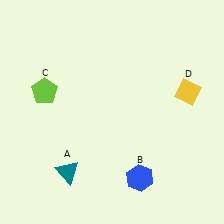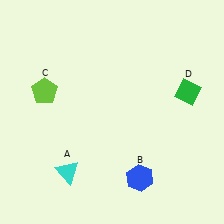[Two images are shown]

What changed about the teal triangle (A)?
In Image 1, A is teal. In Image 2, it changed to cyan.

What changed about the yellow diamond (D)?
In Image 1, D is yellow. In Image 2, it changed to green.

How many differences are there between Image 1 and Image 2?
There are 2 differences between the two images.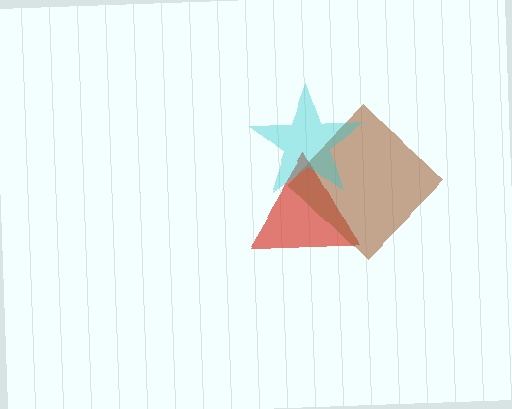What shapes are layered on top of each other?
The layered shapes are: a red triangle, a brown diamond, a cyan star.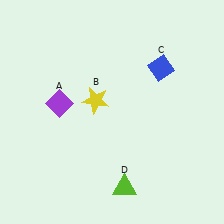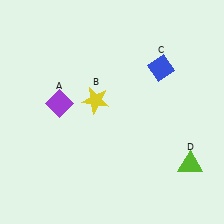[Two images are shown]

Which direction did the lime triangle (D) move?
The lime triangle (D) moved right.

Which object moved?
The lime triangle (D) moved right.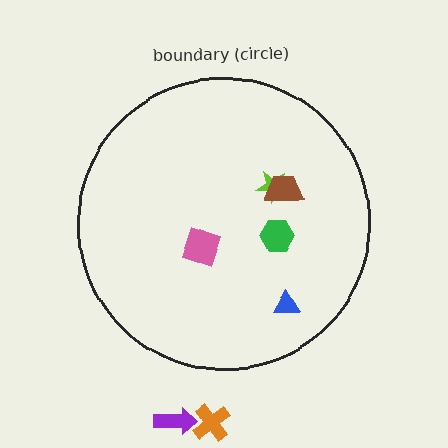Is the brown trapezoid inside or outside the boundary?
Inside.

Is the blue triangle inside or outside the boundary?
Inside.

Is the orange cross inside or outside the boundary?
Outside.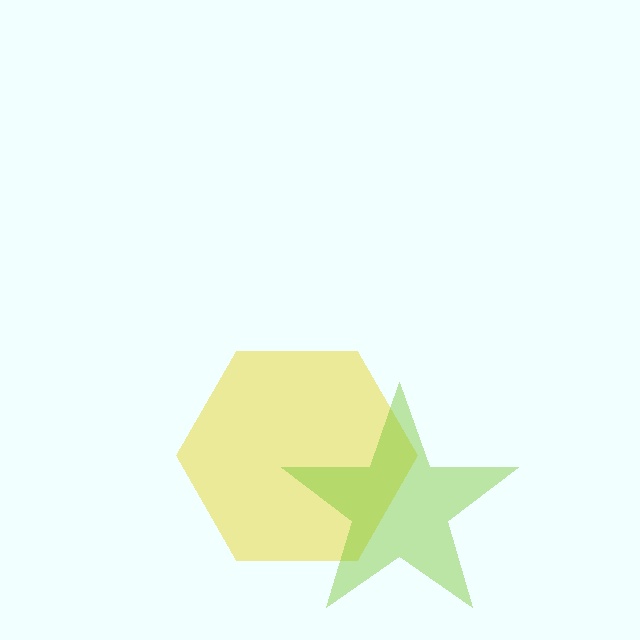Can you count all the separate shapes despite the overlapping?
Yes, there are 2 separate shapes.